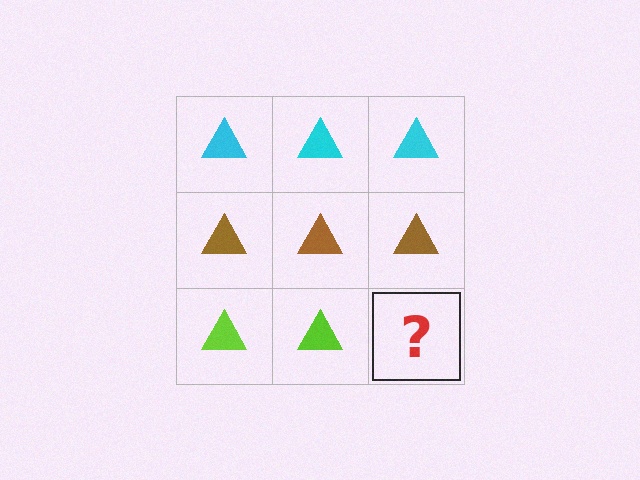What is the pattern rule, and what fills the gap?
The rule is that each row has a consistent color. The gap should be filled with a lime triangle.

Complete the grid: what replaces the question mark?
The question mark should be replaced with a lime triangle.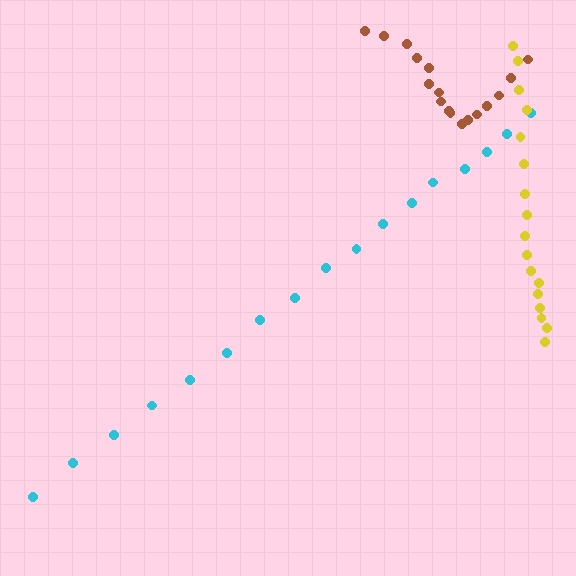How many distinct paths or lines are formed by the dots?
There are 3 distinct paths.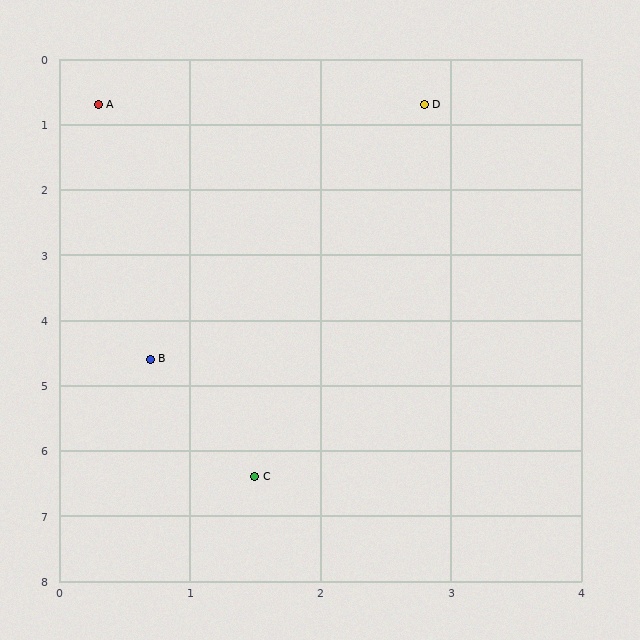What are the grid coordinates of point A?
Point A is at approximately (0.3, 0.7).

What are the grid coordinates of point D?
Point D is at approximately (2.8, 0.7).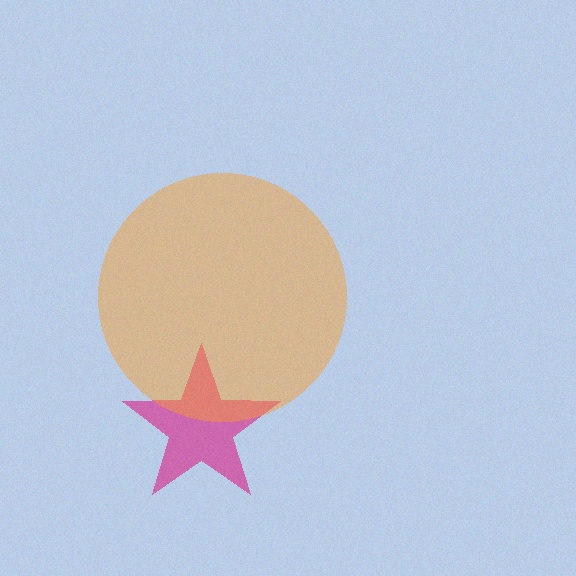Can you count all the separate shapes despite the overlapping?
Yes, there are 2 separate shapes.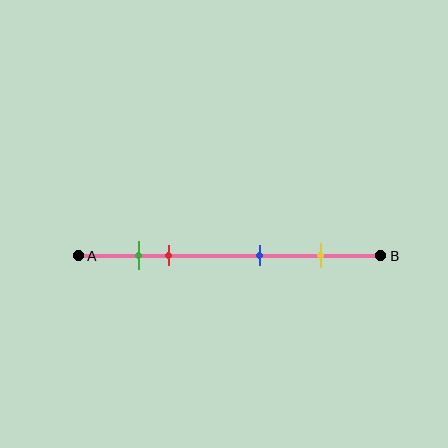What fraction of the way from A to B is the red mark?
The red mark is approximately 30% (0.3) of the way from A to B.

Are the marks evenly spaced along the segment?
No, the marks are not evenly spaced.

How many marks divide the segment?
There are 4 marks dividing the segment.